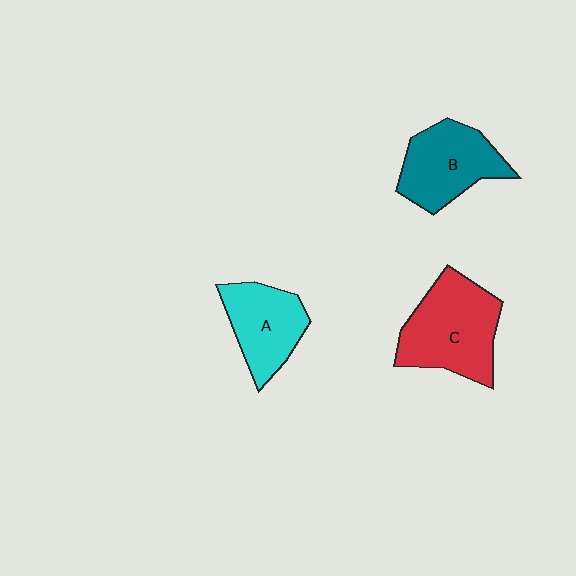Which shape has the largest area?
Shape C (red).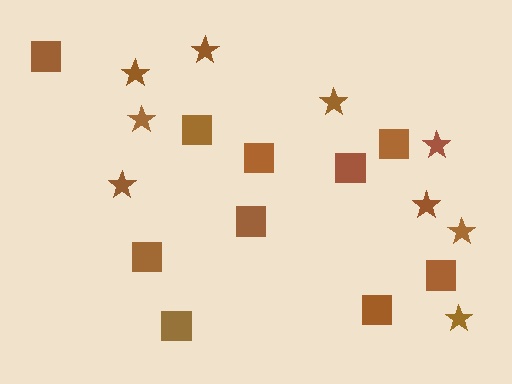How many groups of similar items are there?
There are 2 groups: one group of squares (10) and one group of stars (9).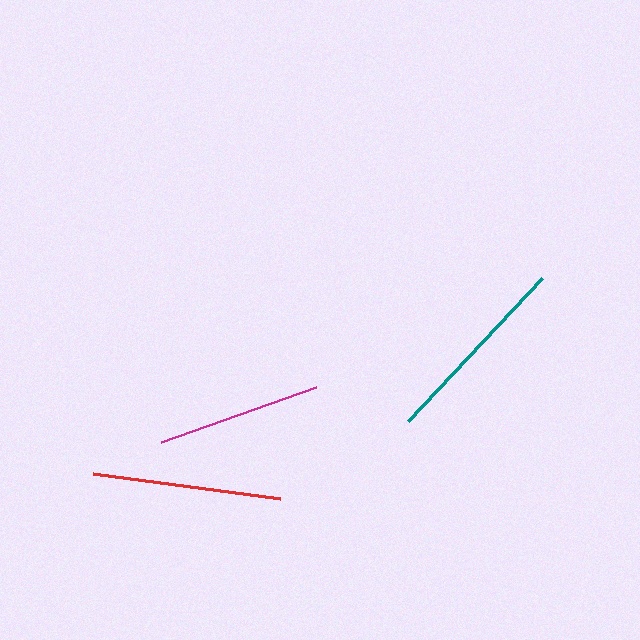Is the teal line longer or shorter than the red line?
The teal line is longer than the red line.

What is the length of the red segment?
The red segment is approximately 188 pixels long.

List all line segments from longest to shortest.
From longest to shortest: teal, red, magenta.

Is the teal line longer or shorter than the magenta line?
The teal line is longer than the magenta line.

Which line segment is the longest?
The teal line is the longest at approximately 196 pixels.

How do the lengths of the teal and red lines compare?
The teal and red lines are approximately the same length.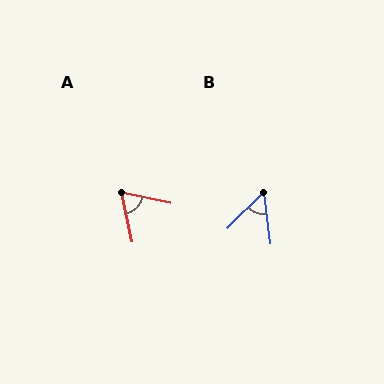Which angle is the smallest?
B, at approximately 51 degrees.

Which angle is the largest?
A, at approximately 66 degrees.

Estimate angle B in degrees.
Approximately 51 degrees.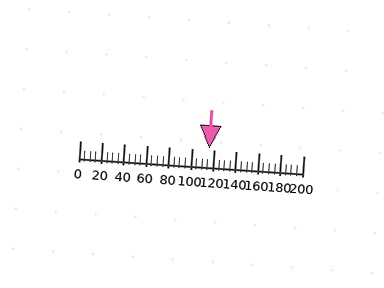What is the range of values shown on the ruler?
The ruler shows values from 0 to 200.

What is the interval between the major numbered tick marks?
The major tick marks are spaced 20 units apart.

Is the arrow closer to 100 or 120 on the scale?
The arrow is closer to 120.